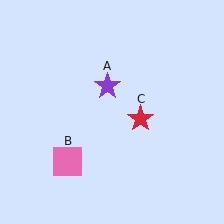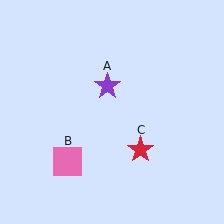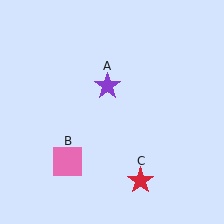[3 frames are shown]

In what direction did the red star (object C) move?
The red star (object C) moved down.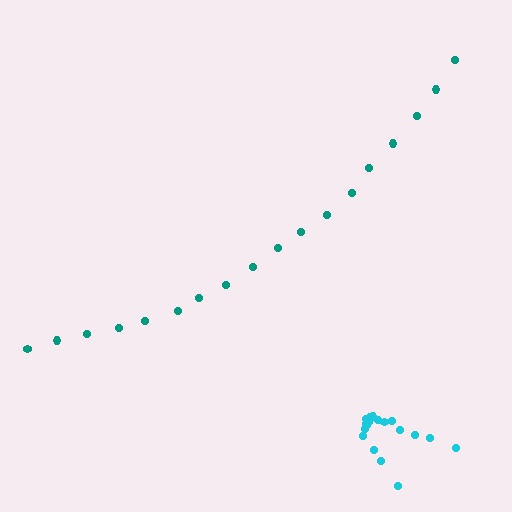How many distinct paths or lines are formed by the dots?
There are 2 distinct paths.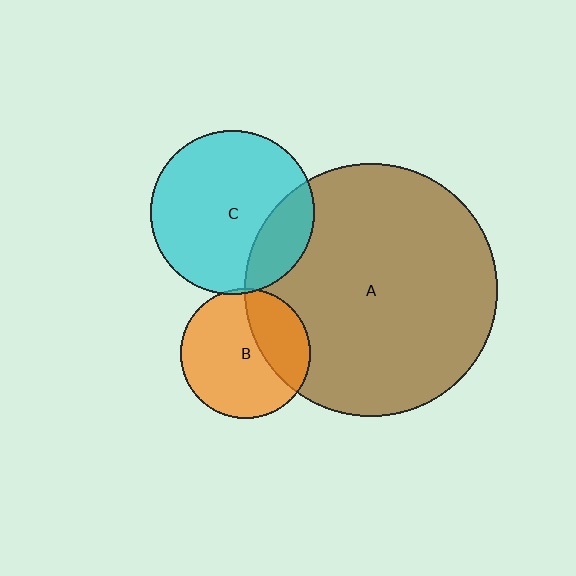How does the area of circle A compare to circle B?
Approximately 3.7 times.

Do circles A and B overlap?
Yes.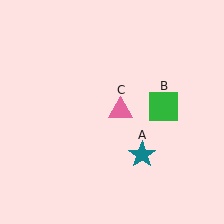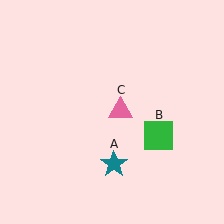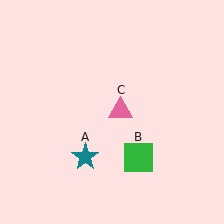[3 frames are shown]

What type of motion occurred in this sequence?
The teal star (object A), green square (object B) rotated clockwise around the center of the scene.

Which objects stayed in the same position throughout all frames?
Pink triangle (object C) remained stationary.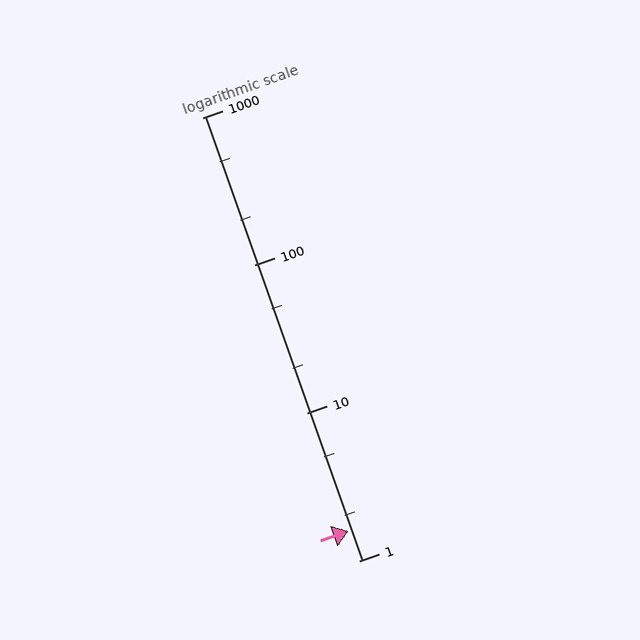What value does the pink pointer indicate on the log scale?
The pointer indicates approximately 1.6.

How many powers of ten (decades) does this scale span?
The scale spans 3 decades, from 1 to 1000.